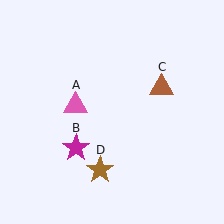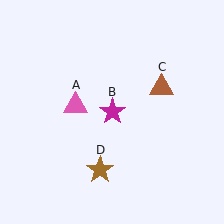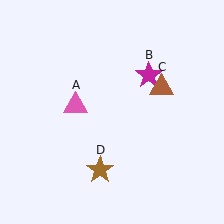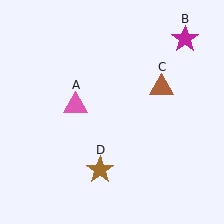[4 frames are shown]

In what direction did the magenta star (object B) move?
The magenta star (object B) moved up and to the right.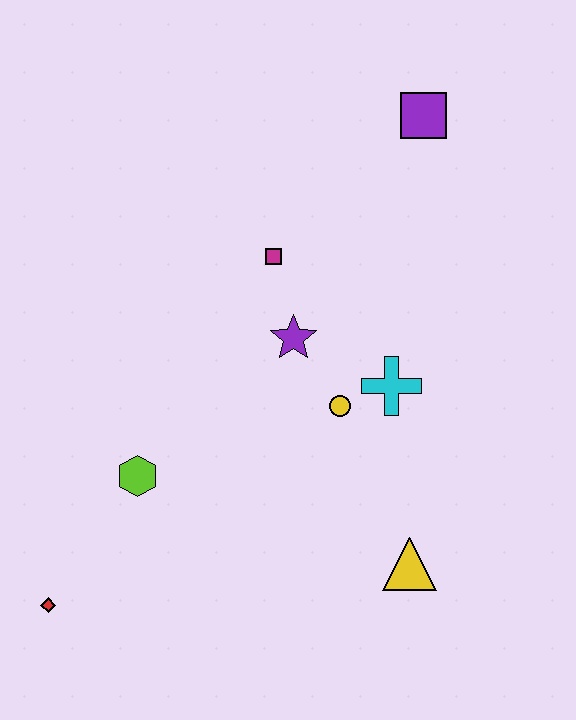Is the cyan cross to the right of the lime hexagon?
Yes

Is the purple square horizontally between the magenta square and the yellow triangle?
No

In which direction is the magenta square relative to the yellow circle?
The magenta square is above the yellow circle.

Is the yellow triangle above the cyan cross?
No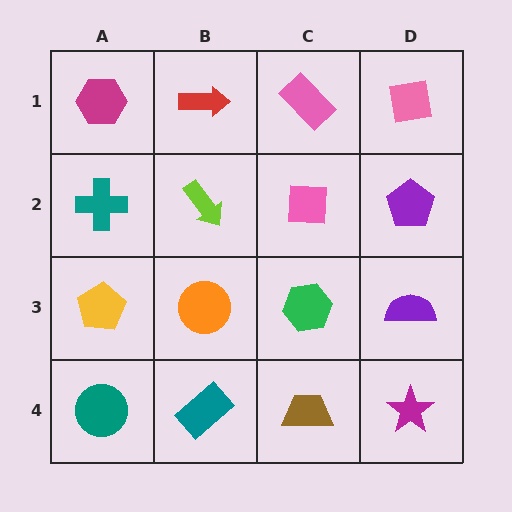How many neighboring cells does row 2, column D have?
3.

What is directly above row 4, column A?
A yellow pentagon.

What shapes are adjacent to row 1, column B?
A lime arrow (row 2, column B), a magenta hexagon (row 1, column A), a pink rectangle (row 1, column C).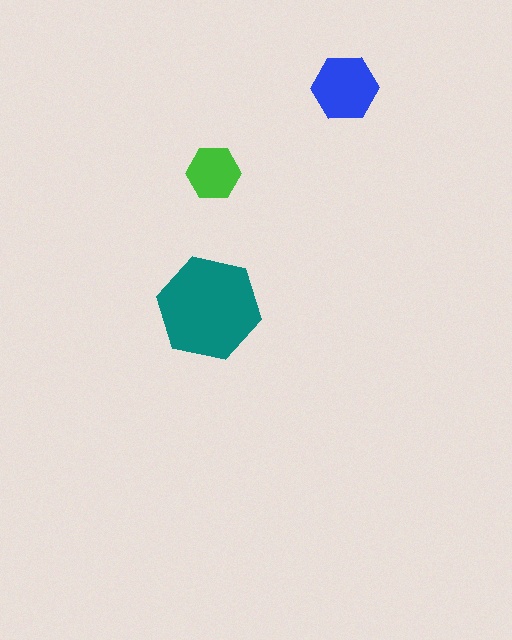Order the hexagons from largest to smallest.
the teal one, the blue one, the green one.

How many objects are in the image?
There are 3 objects in the image.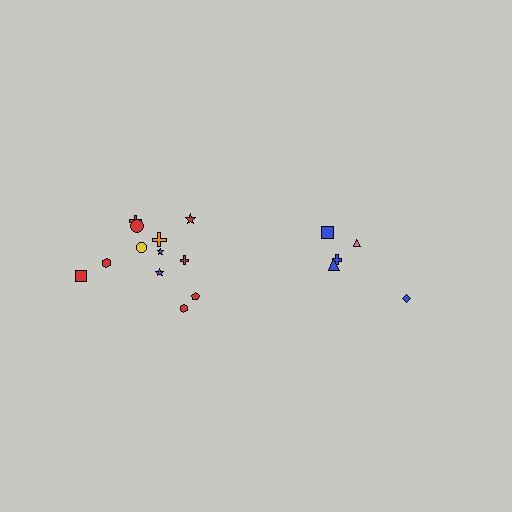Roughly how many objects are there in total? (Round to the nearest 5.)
Roughly 15 objects in total.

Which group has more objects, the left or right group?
The left group.